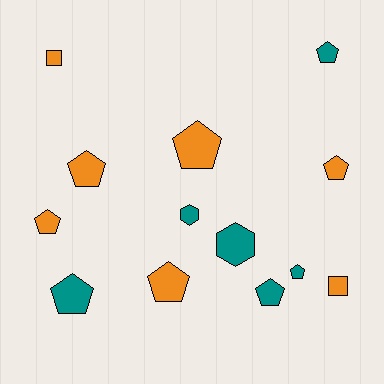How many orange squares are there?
There are 2 orange squares.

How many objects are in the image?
There are 13 objects.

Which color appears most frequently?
Orange, with 7 objects.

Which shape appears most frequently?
Pentagon, with 9 objects.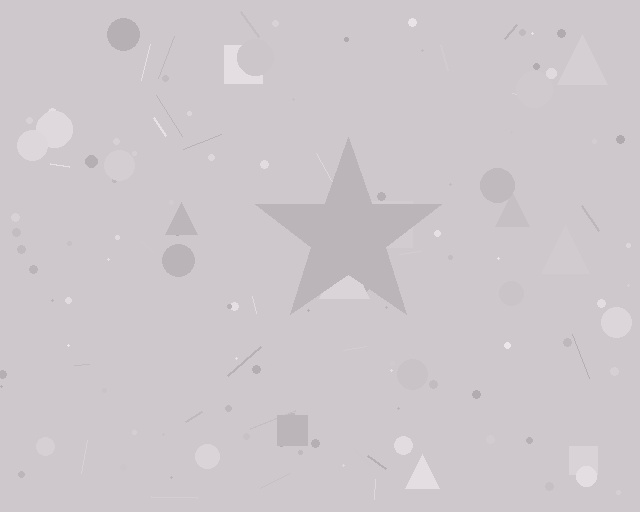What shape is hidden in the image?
A star is hidden in the image.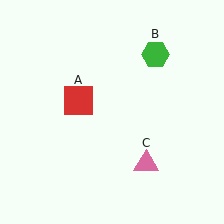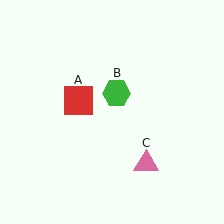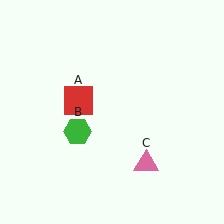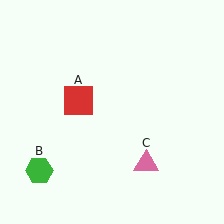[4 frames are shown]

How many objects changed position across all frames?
1 object changed position: green hexagon (object B).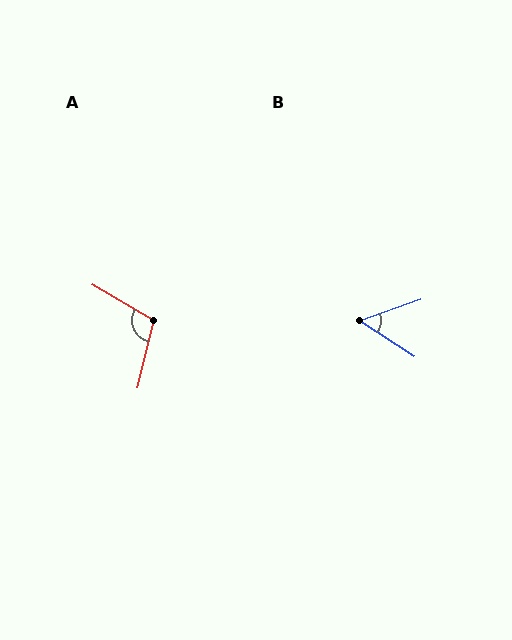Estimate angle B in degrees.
Approximately 52 degrees.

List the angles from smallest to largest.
B (52°), A (106°).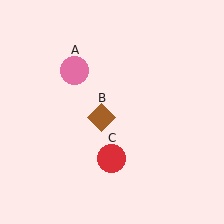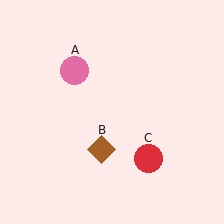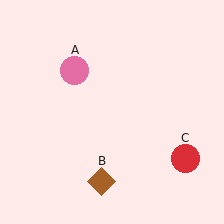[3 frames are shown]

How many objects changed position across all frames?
2 objects changed position: brown diamond (object B), red circle (object C).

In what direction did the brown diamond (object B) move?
The brown diamond (object B) moved down.